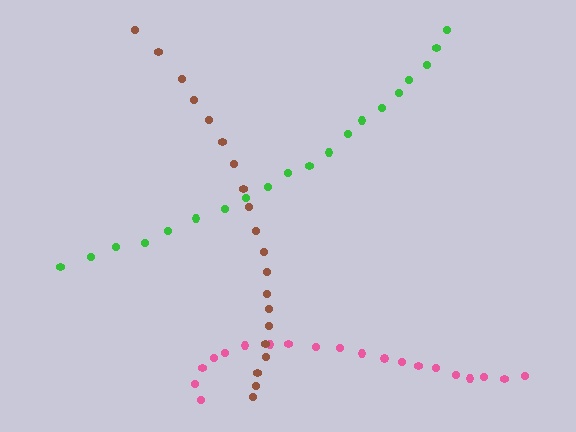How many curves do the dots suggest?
There are 3 distinct paths.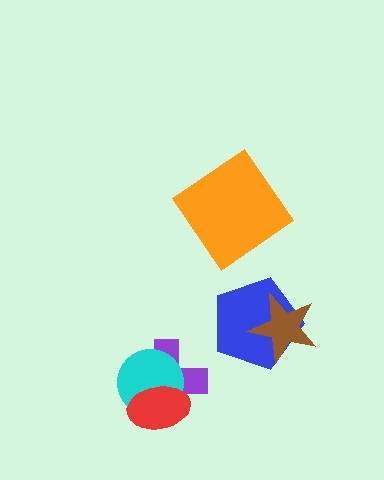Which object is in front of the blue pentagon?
The brown star is in front of the blue pentagon.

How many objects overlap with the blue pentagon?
1 object overlaps with the blue pentagon.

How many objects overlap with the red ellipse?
2 objects overlap with the red ellipse.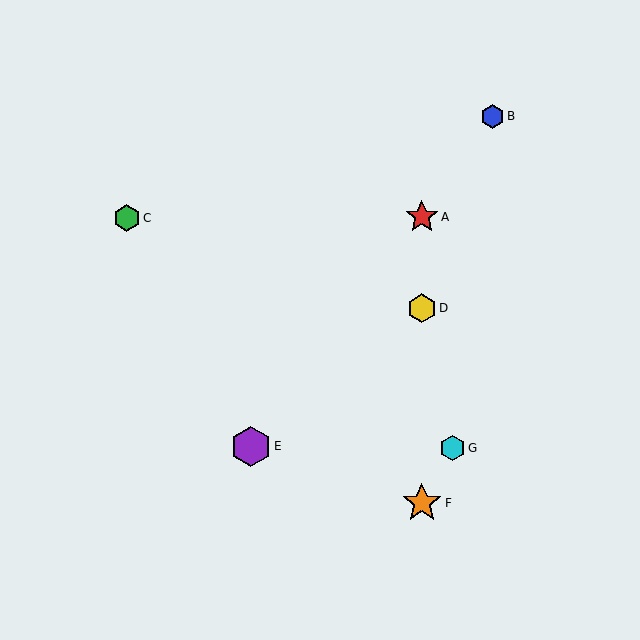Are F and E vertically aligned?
No, F is at x≈422 and E is at x≈251.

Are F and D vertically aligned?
Yes, both are at x≈422.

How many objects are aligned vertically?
3 objects (A, D, F) are aligned vertically.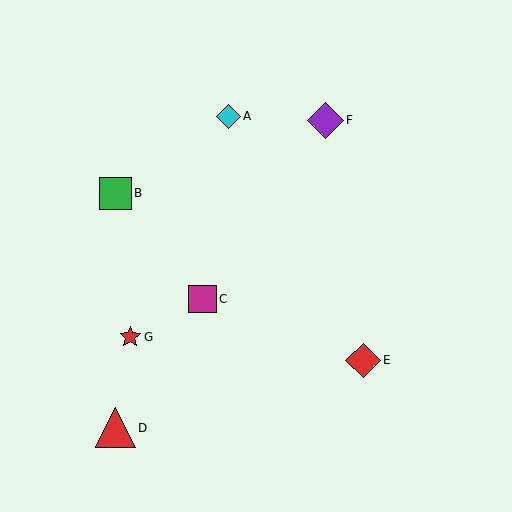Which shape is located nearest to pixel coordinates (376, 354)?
The red diamond (labeled E) at (363, 360) is nearest to that location.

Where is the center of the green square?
The center of the green square is at (115, 193).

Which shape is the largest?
The red triangle (labeled D) is the largest.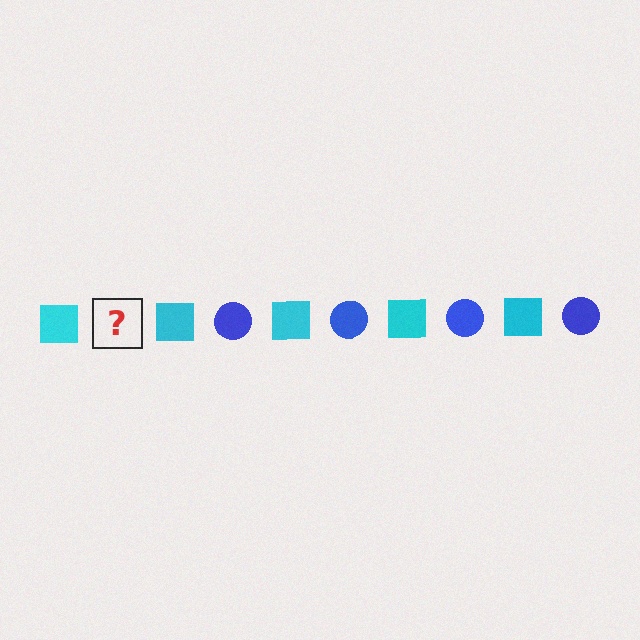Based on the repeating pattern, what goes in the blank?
The blank should be a blue circle.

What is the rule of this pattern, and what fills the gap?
The rule is that the pattern alternates between cyan square and blue circle. The gap should be filled with a blue circle.